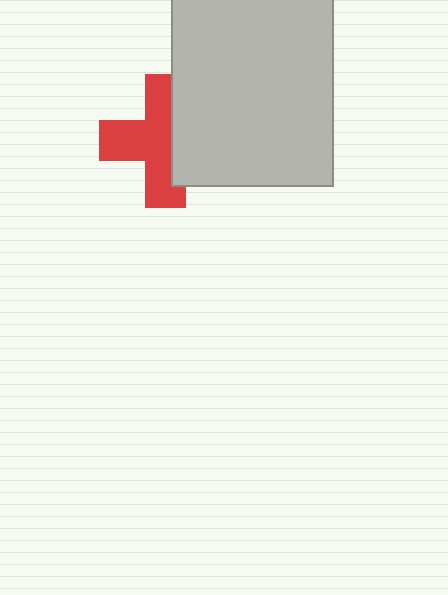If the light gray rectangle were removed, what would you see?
You would see the complete red cross.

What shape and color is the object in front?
The object in front is a light gray rectangle.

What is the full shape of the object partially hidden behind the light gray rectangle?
The partially hidden object is a red cross.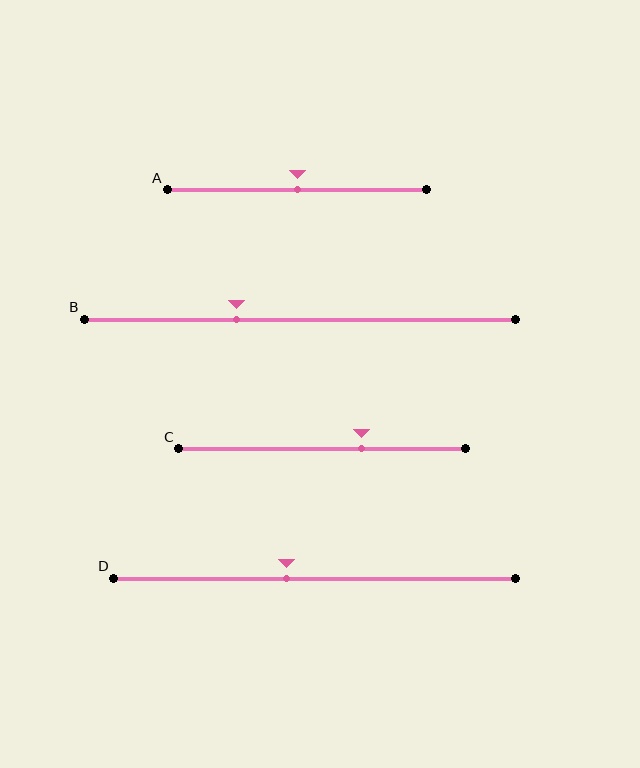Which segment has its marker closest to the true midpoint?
Segment A has its marker closest to the true midpoint.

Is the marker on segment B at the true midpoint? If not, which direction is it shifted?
No, the marker on segment B is shifted to the left by about 15% of the segment length.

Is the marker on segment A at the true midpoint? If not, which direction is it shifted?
Yes, the marker on segment A is at the true midpoint.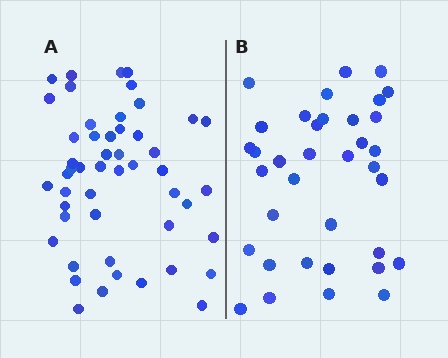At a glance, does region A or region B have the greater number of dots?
Region A (the left region) has more dots.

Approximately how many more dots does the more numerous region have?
Region A has approximately 15 more dots than region B.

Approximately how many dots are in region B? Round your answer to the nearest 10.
About 40 dots. (The exact count is 36, which rounds to 40.)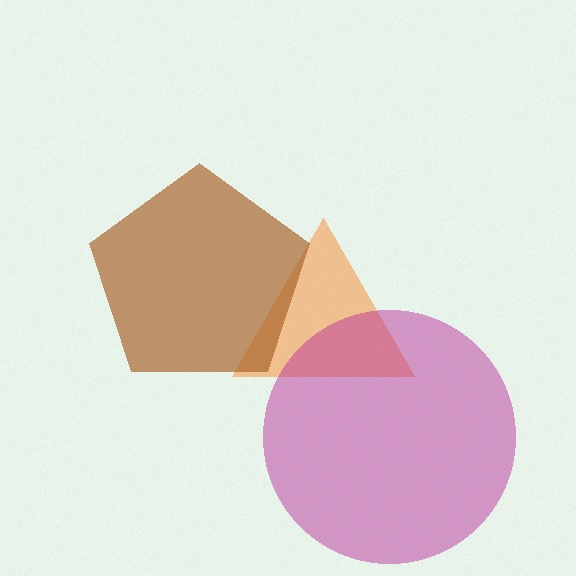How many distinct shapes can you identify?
There are 3 distinct shapes: an orange triangle, a brown pentagon, a magenta circle.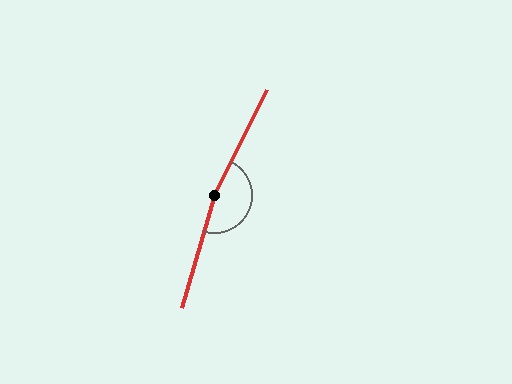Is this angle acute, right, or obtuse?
It is obtuse.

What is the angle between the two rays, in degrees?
Approximately 170 degrees.